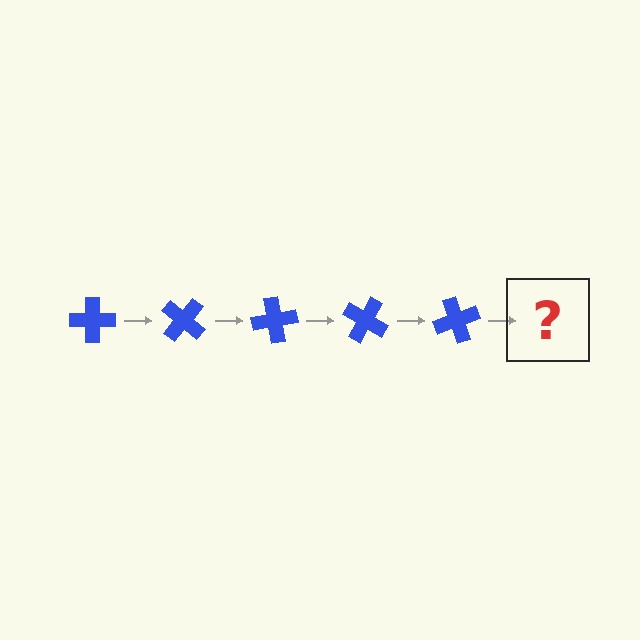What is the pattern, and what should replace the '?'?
The pattern is that the cross rotates 40 degrees each step. The '?' should be a blue cross rotated 200 degrees.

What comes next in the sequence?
The next element should be a blue cross rotated 200 degrees.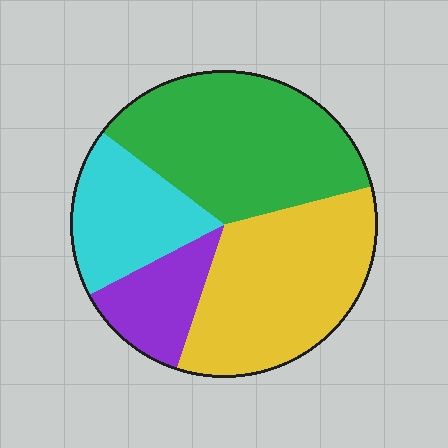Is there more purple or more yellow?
Yellow.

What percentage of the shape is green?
Green covers 36% of the shape.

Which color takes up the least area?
Purple, at roughly 10%.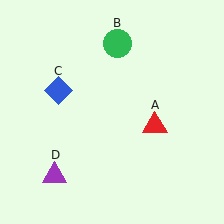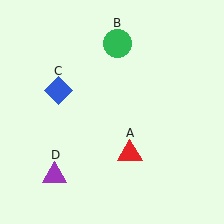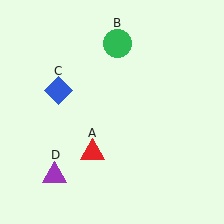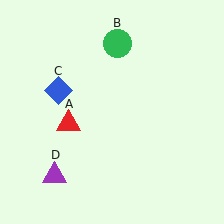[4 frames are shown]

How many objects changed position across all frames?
1 object changed position: red triangle (object A).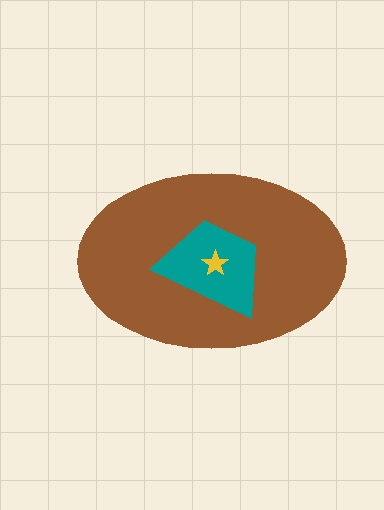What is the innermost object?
The yellow star.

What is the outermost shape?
The brown ellipse.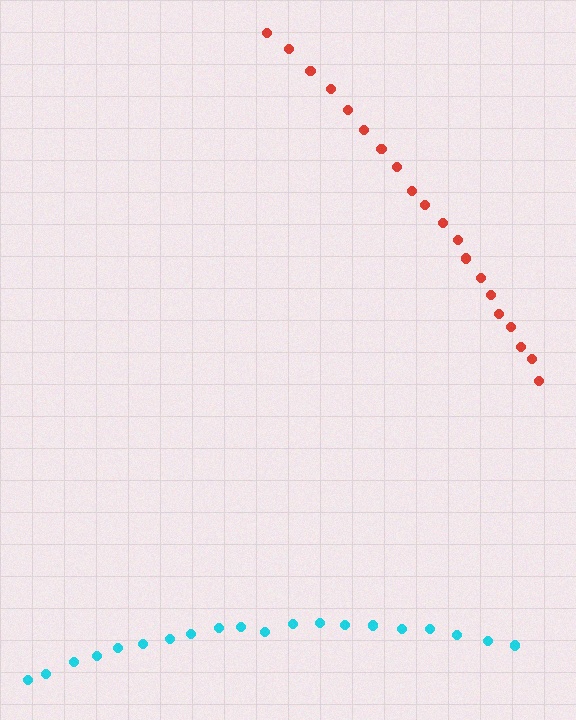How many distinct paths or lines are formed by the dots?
There are 2 distinct paths.